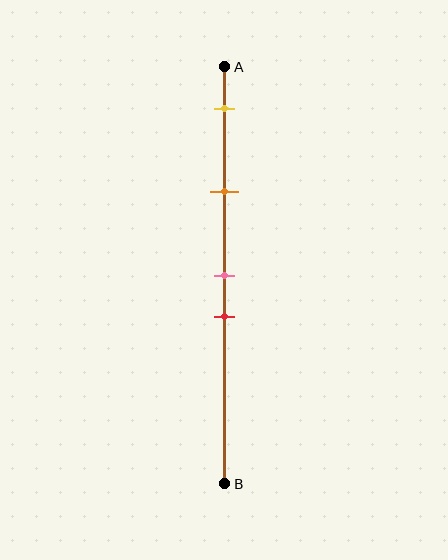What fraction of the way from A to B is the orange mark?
The orange mark is approximately 30% (0.3) of the way from A to B.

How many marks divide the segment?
There are 4 marks dividing the segment.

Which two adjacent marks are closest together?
The pink and red marks are the closest adjacent pair.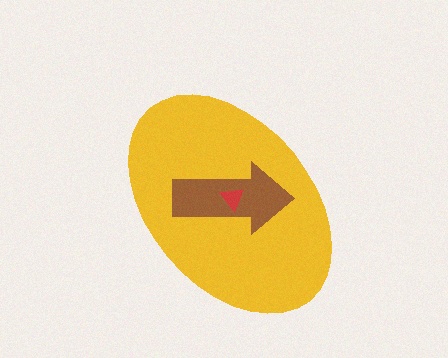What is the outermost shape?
The yellow ellipse.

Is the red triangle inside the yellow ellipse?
Yes.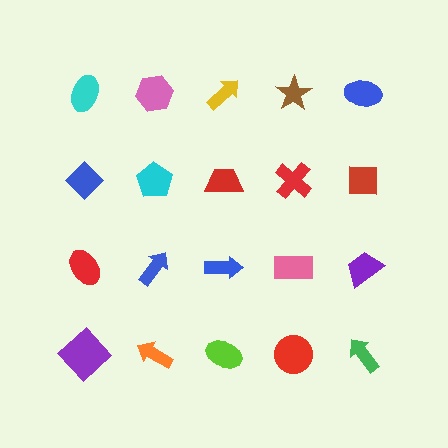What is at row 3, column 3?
A blue arrow.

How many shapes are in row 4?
5 shapes.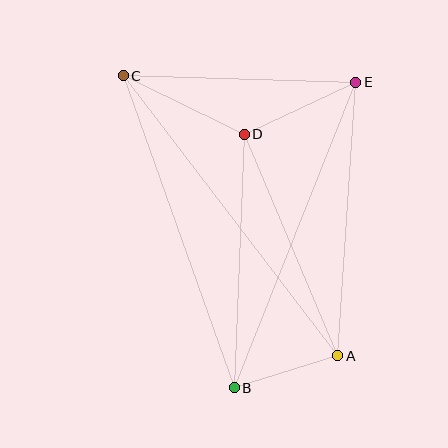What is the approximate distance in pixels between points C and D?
The distance between C and D is approximately 134 pixels.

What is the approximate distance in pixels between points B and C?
The distance between B and C is approximately 331 pixels.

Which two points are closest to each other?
Points A and B are closest to each other.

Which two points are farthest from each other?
Points A and C are farthest from each other.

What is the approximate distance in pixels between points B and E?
The distance between B and E is approximately 329 pixels.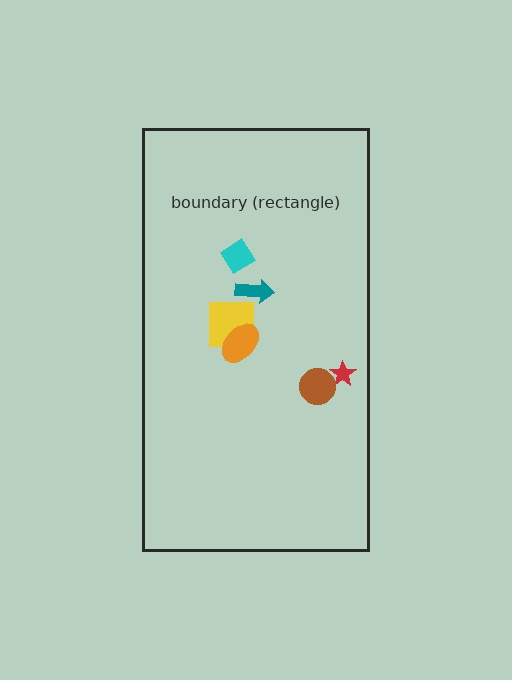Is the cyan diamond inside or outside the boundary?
Inside.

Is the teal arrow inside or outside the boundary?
Inside.